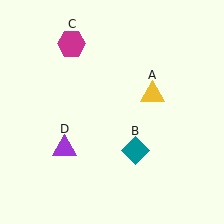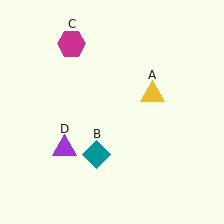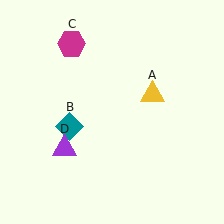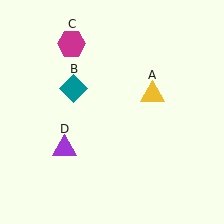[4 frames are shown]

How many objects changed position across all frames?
1 object changed position: teal diamond (object B).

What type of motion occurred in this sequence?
The teal diamond (object B) rotated clockwise around the center of the scene.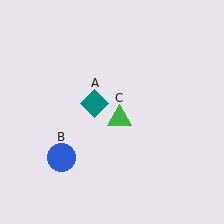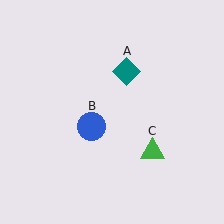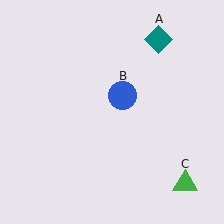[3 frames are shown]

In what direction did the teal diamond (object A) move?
The teal diamond (object A) moved up and to the right.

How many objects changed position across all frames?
3 objects changed position: teal diamond (object A), blue circle (object B), green triangle (object C).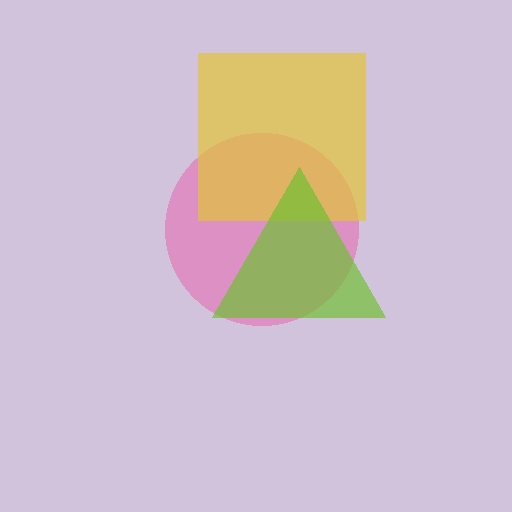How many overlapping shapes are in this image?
There are 3 overlapping shapes in the image.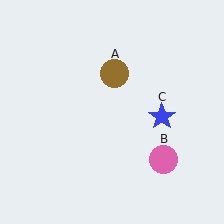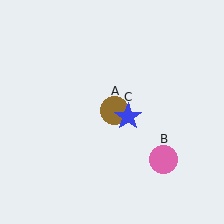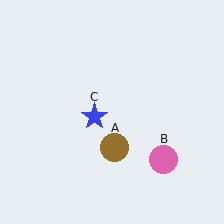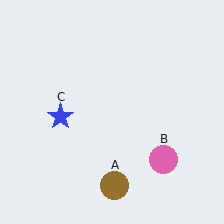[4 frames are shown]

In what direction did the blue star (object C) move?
The blue star (object C) moved left.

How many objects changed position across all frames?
2 objects changed position: brown circle (object A), blue star (object C).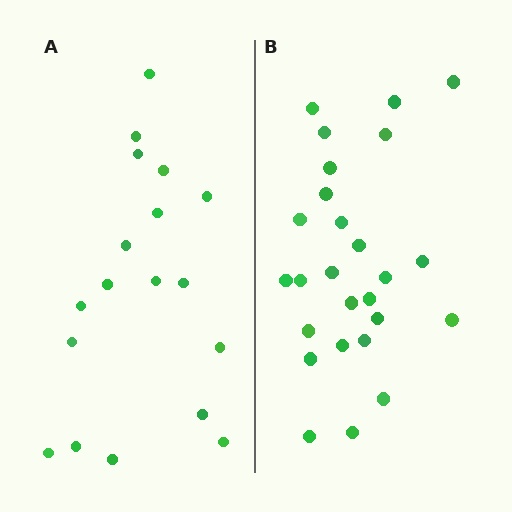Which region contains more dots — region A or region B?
Region B (the right region) has more dots.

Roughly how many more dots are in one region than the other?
Region B has roughly 8 or so more dots than region A.